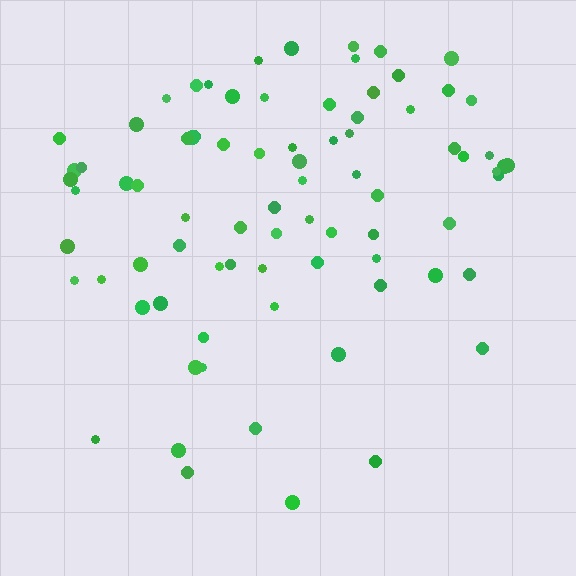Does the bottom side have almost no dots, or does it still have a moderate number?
Still a moderate number, just noticeably fewer than the top.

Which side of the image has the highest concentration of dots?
The top.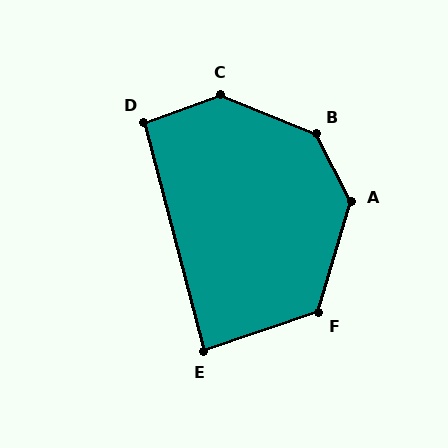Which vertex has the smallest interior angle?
E, at approximately 86 degrees.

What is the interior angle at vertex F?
Approximately 125 degrees (obtuse).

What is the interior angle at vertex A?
Approximately 136 degrees (obtuse).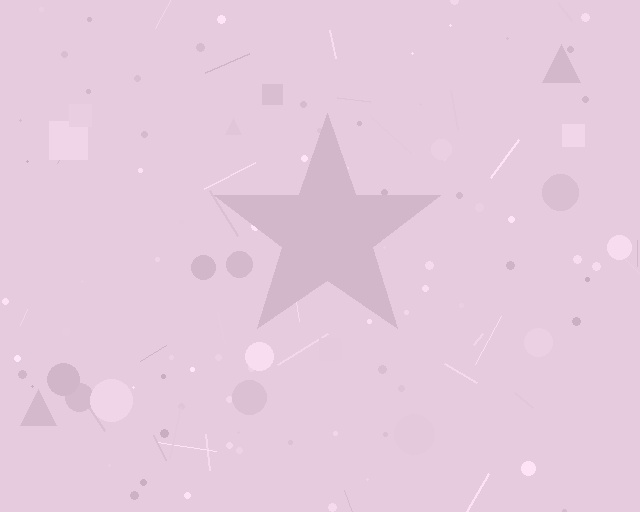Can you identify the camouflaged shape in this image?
The camouflaged shape is a star.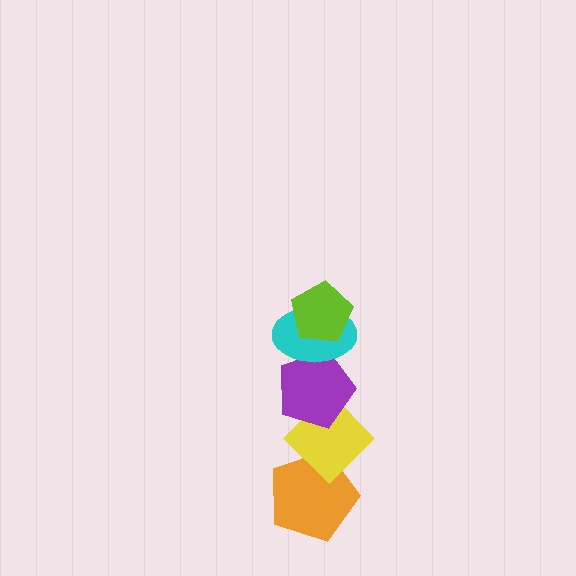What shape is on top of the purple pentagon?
The cyan ellipse is on top of the purple pentagon.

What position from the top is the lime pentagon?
The lime pentagon is 1st from the top.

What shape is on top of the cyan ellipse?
The lime pentagon is on top of the cyan ellipse.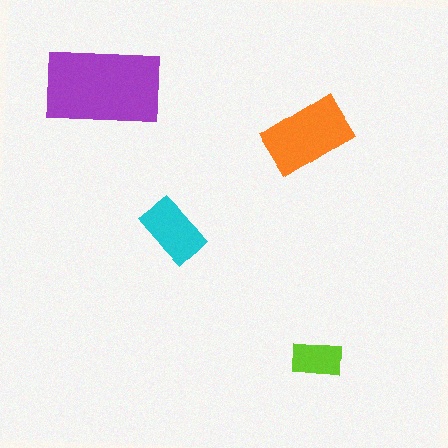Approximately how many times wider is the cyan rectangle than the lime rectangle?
About 1.5 times wider.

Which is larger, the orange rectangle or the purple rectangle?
The purple one.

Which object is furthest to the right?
The lime rectangle is rightmost.